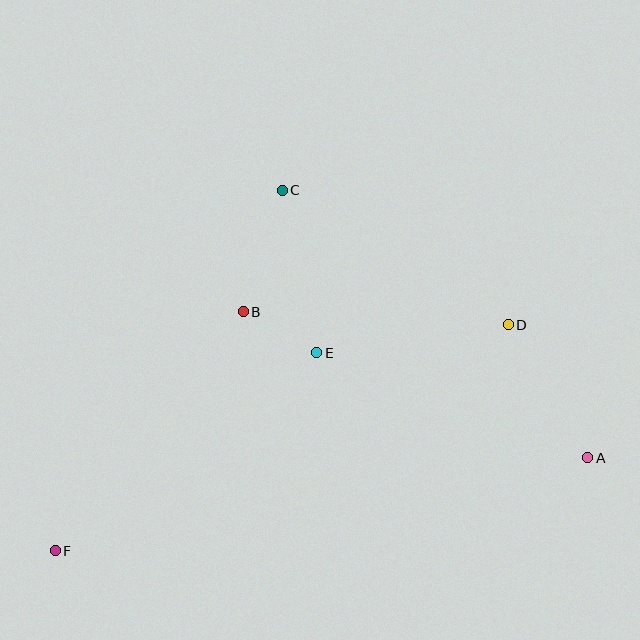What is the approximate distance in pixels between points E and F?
The distance between E and F is approximately 328 pixels.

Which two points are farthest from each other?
Points A and F are farthest from each other.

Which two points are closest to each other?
Points B and E are closest to each other.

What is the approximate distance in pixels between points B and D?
The distance between B and D is approximately 265 pixels.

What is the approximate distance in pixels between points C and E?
The distance between C and E is approximately 166 pixels.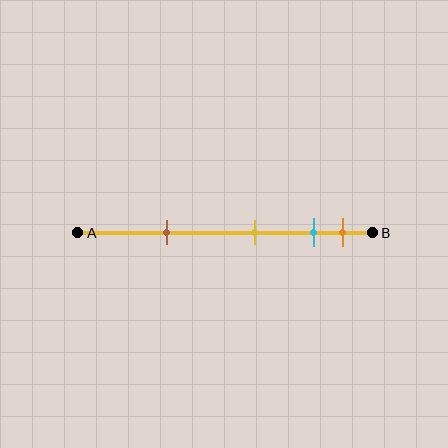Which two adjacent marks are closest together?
The cyan and orange marks are the closest adjacent pair.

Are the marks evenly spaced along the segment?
No, the marks are not evenly spaced.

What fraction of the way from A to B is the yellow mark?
The yellow mark is approximately 60% (0.6) of the way from A to B.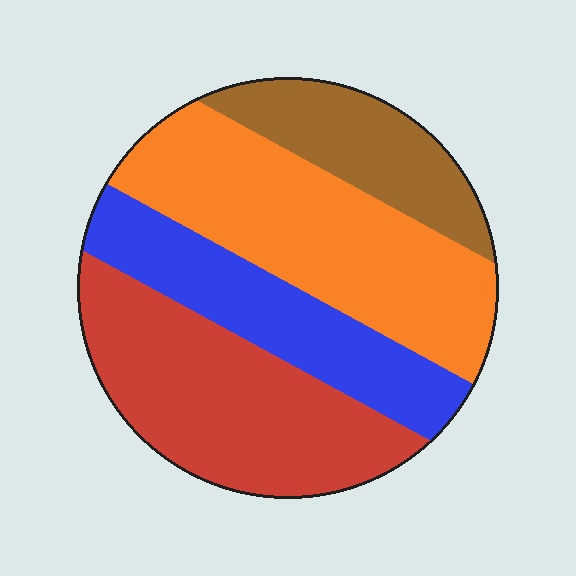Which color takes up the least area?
Brown, at roughly 15%.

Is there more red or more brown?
Red.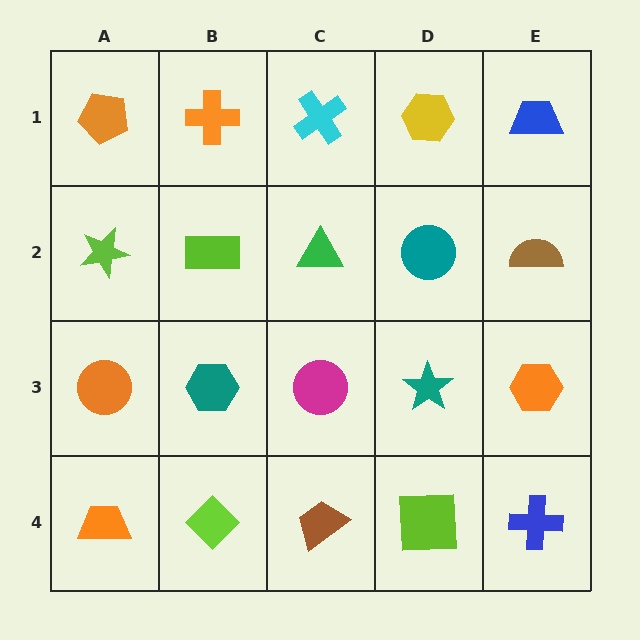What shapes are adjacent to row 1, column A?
A lime star (row 2, column A), an orange cross (row 1, column B).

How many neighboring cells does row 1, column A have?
2.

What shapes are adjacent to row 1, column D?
A teal circle (row 2, column D), a cyan cross (row 1, column C), a blue trapezoid (row 1, column E).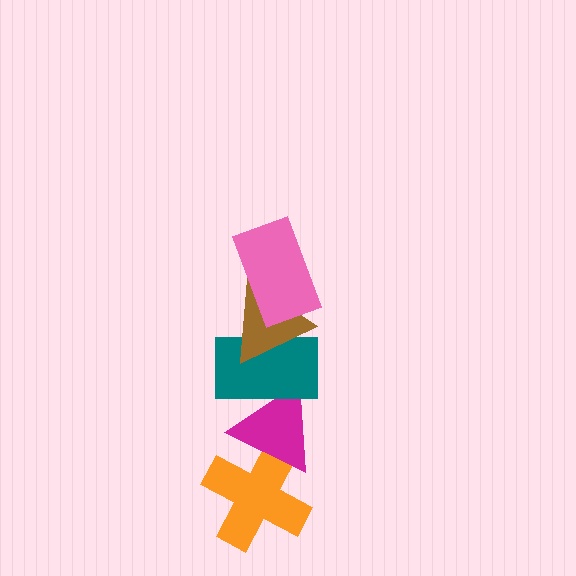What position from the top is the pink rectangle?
The pink rectangle is 1st from the top.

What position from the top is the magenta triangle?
The magenta triangle is 4th from the top.